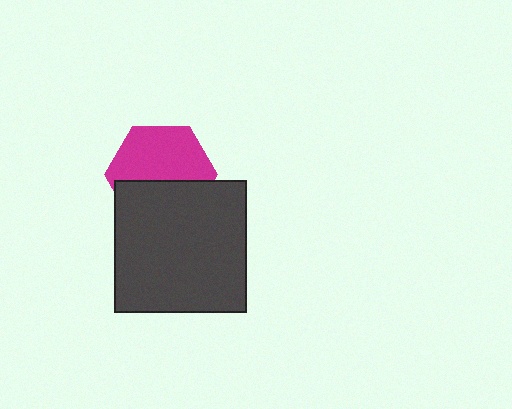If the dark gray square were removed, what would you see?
You would see the complete magenta hexagon.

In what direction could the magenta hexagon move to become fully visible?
The magenta hexagon could move up. That would shift it out from behind the dark gray square entirely.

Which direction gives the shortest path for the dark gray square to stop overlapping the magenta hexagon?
Moving down gives the shortest separation.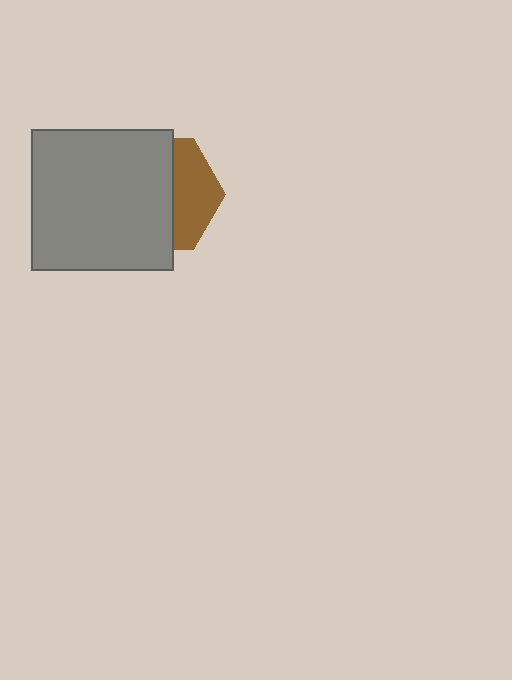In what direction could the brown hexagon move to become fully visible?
The brown hexagon could move right. That would shift it out from behind the gray square entirely.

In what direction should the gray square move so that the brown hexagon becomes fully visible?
The gray square should move left. That is the shortest direction to clear the overlap and leave the brown hexagon fully visible.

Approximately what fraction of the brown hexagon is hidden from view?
Roughly 62% of the brown hexagon is hidden behind the gray square.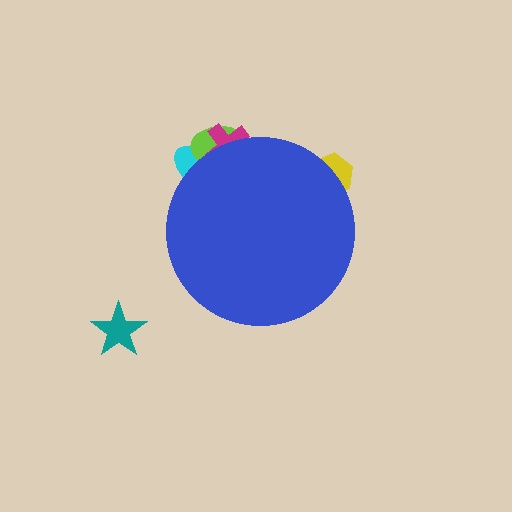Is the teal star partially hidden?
No, the teal star is fully visible.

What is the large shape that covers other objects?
A blue circle.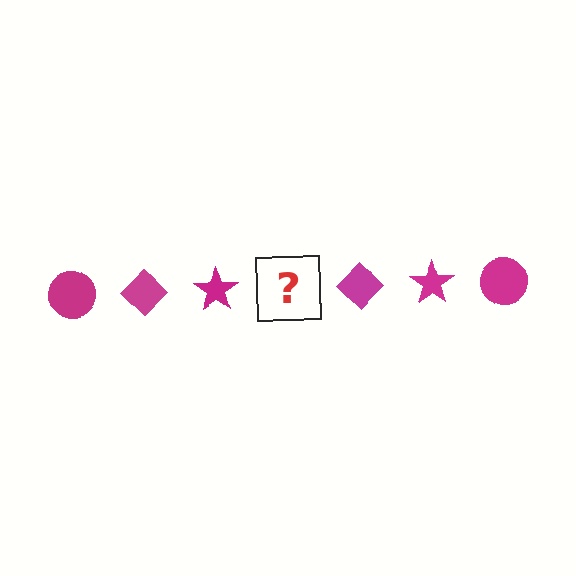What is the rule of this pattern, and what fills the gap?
The rule is that the pattern cycles through circle, diamond, star shapes in magenta. The gap should be filled with a magenta circle.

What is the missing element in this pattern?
The missing element is a magenta circle.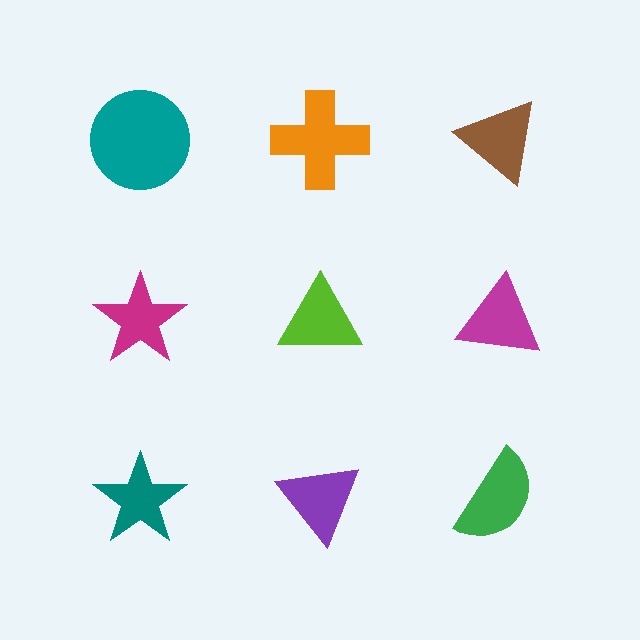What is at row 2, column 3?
A magenta triangle.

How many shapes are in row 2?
3 shapes.